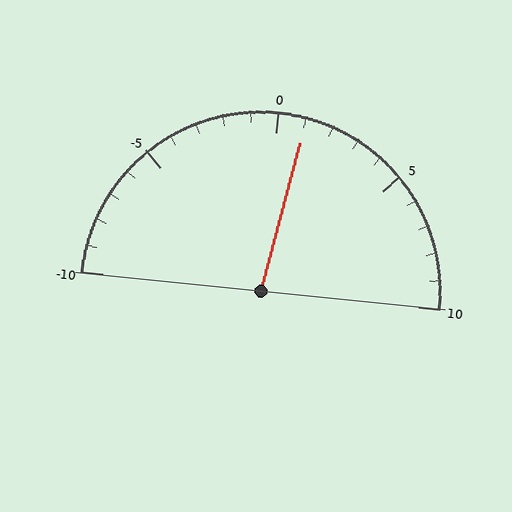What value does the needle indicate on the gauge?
The needle indicates approximately 1.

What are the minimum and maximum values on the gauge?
The gauge ranges from -10 to 10.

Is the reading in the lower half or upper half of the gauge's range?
The reading is in the upper half of the range (-10 to 10).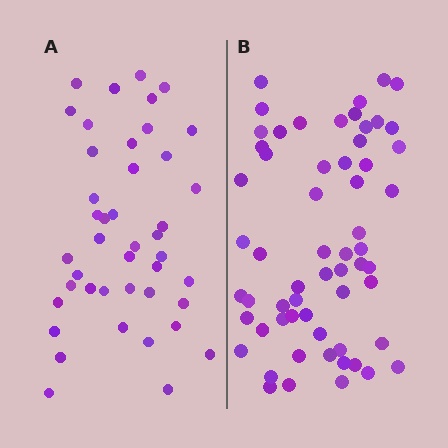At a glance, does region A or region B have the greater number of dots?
Region B (the right region) has more dots.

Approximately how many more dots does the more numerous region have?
Region B has approximately 15 more dots than region A.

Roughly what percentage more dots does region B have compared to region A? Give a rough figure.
About 40% more.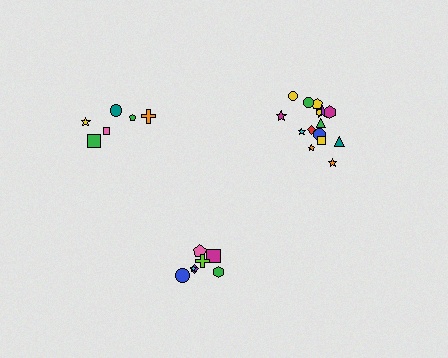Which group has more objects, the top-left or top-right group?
The top-right group.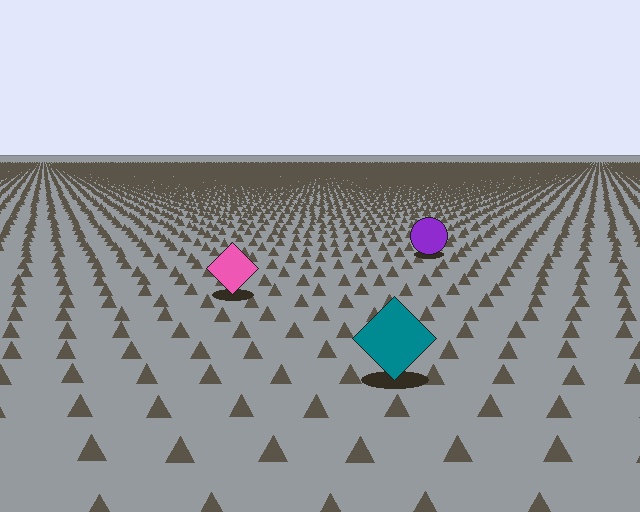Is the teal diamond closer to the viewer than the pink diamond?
Yes. The teal diamond is closer — you can tell from the texture gradient: the ground texture is coarser near it.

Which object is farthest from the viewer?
The purple circle is farthest from the viewer. It appears smaller and the ground texture around it is denser.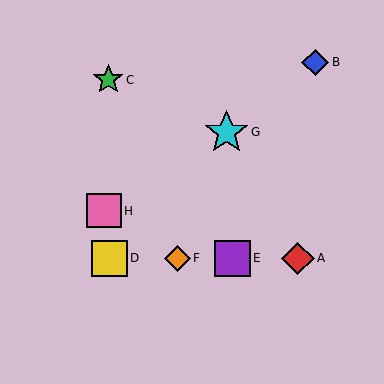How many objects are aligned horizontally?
4 objects (A, D, E, F) are aligned horizontally.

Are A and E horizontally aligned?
Yes, both are at y≈258.